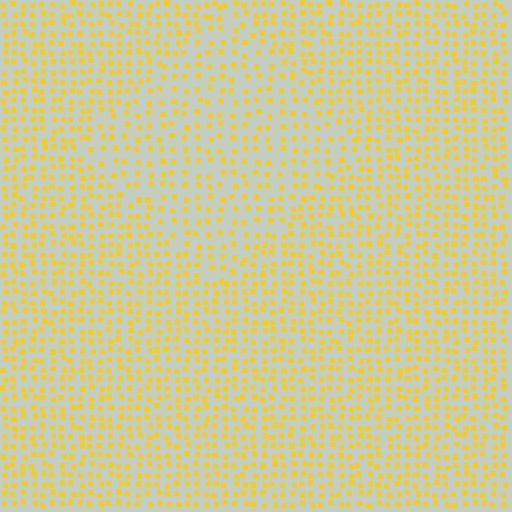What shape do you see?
I see a diamond.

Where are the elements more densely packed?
The elements are more densely packed outside the diamond boundary.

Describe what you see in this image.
The image contains small yellow elements arranged at two different densities. A diamond-shaped region is visible where the elements are less densely packed than the surrounding area.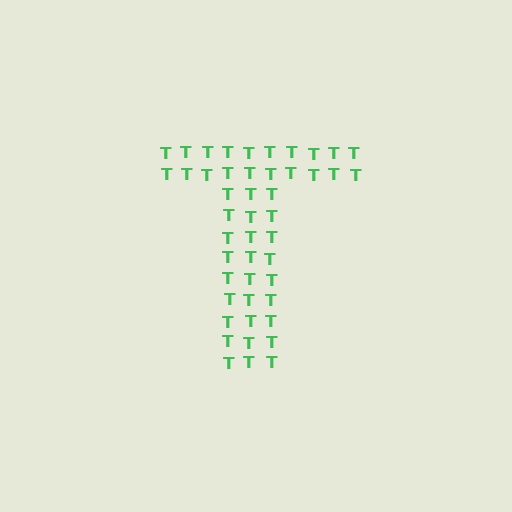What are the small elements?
The small elements are letter T's.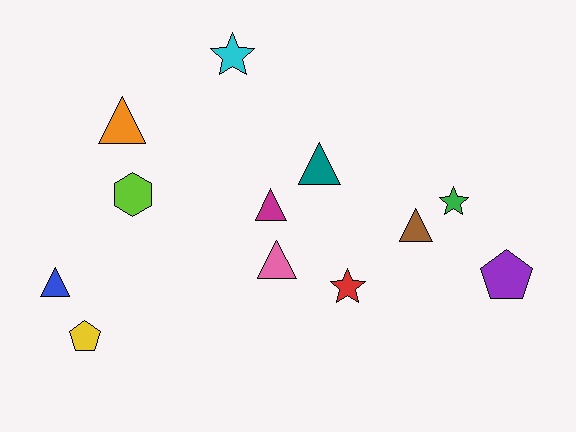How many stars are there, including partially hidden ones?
There are 3 stars.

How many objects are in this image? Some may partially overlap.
There are 12 objects.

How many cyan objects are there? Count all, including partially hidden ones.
There is 1 cyan object.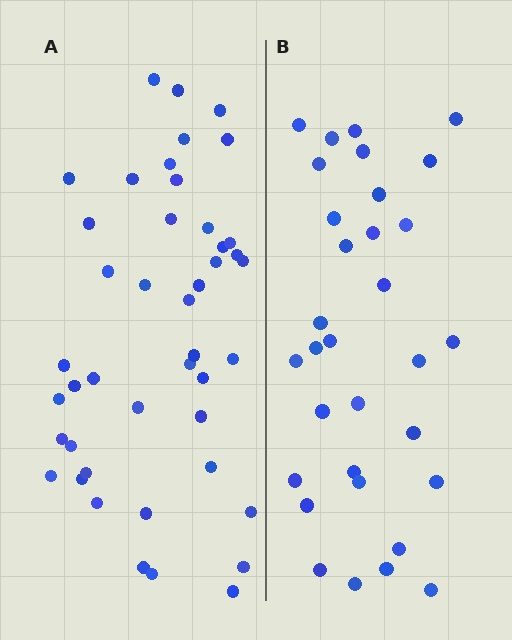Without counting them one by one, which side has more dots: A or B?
Region A (the left region) has more dots.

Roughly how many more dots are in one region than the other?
Region A has roughly 12 or so more dots than region B.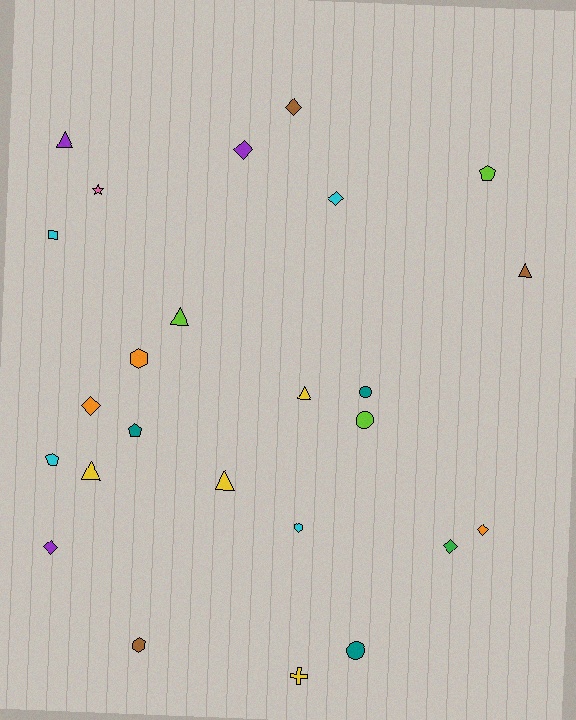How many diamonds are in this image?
There are 7 diamonds.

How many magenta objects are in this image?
There are no magenta objects.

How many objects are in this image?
There are 25 objects.